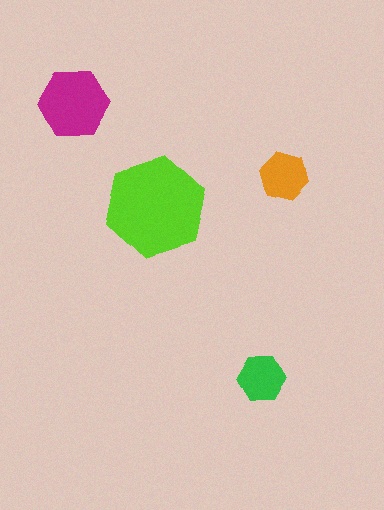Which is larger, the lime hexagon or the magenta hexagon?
The lime one.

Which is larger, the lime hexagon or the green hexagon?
The lime one.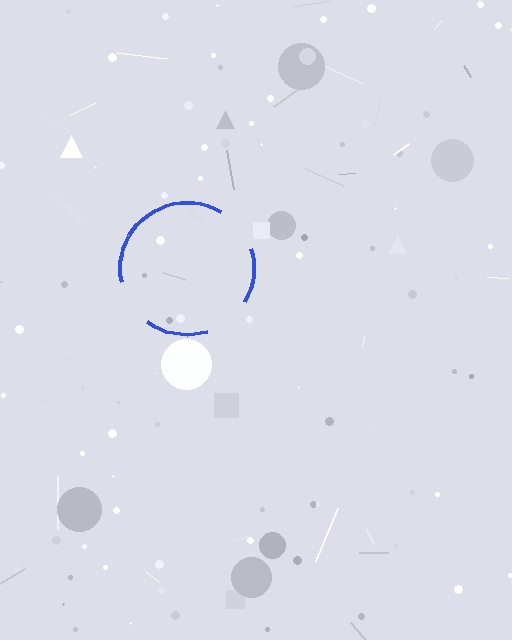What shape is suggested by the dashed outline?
The dashed outline suggests a circle.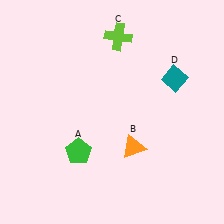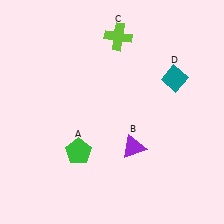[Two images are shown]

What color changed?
The triangle (B) changed from orange in Image 1 to purple in Image 2.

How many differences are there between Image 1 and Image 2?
There is 1 difference between the two images.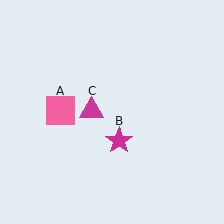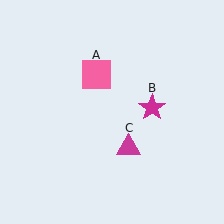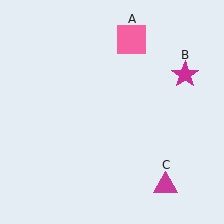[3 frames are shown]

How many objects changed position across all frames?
3 objects changed position: pink square (object A), magenta star (object B), magenta triangle (object C).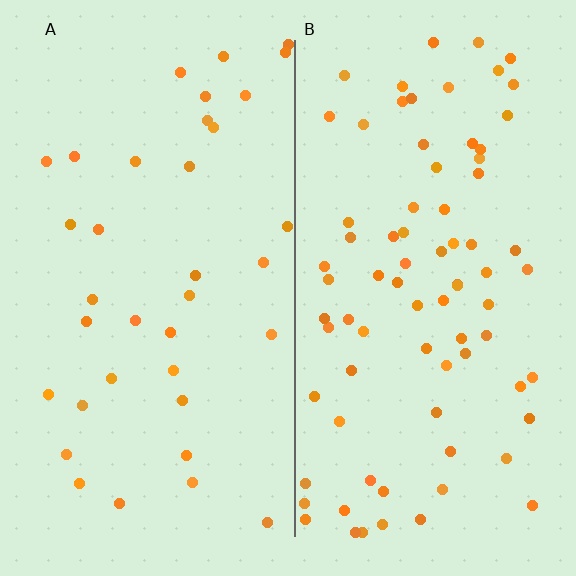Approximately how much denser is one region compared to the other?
Approximately 2.2× — region B over region A.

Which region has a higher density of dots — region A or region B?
B (the right).